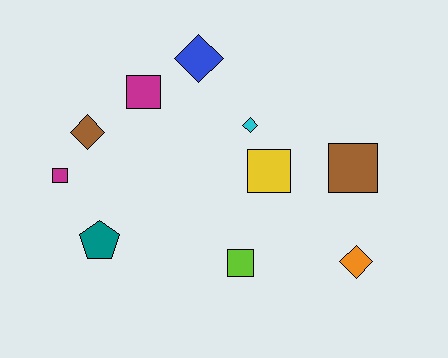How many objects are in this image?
There are 10 objects.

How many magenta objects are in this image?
There are 2 magenta objects.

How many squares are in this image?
There are 5 squares.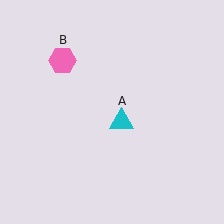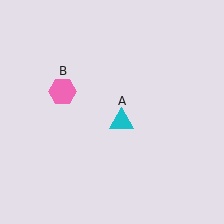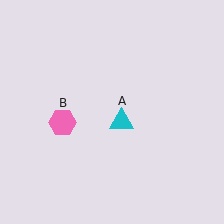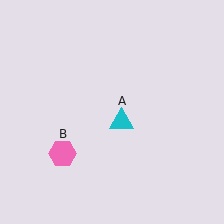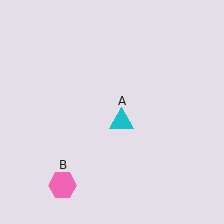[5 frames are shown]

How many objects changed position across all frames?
1 object changed position: pink hexagon (object B).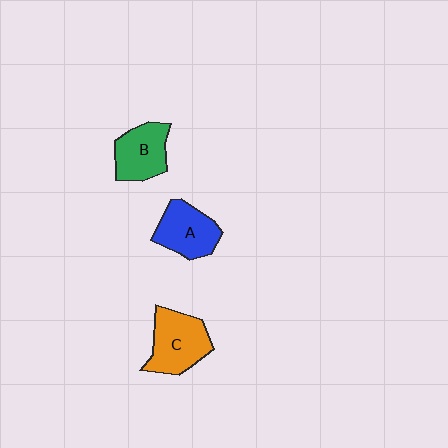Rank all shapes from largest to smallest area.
From largest to smallest: C (orange), A (blue), B (green).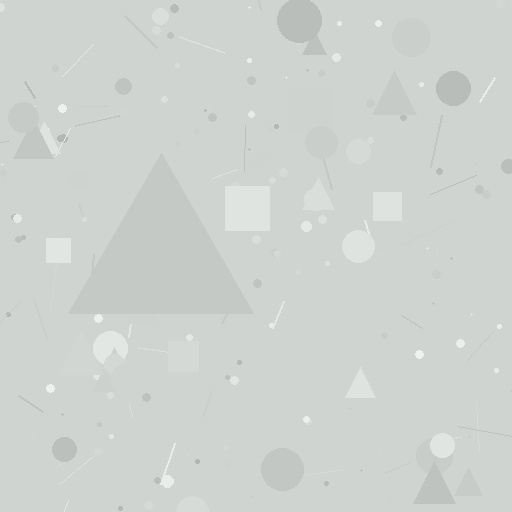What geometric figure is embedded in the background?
A triangle is embedded in the background.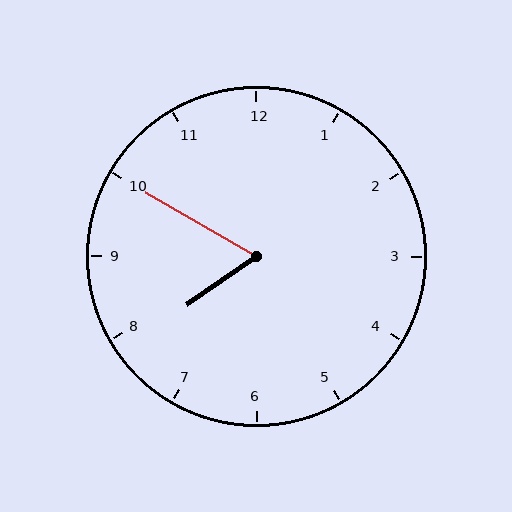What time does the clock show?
7:50.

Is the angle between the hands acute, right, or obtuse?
It is acute.